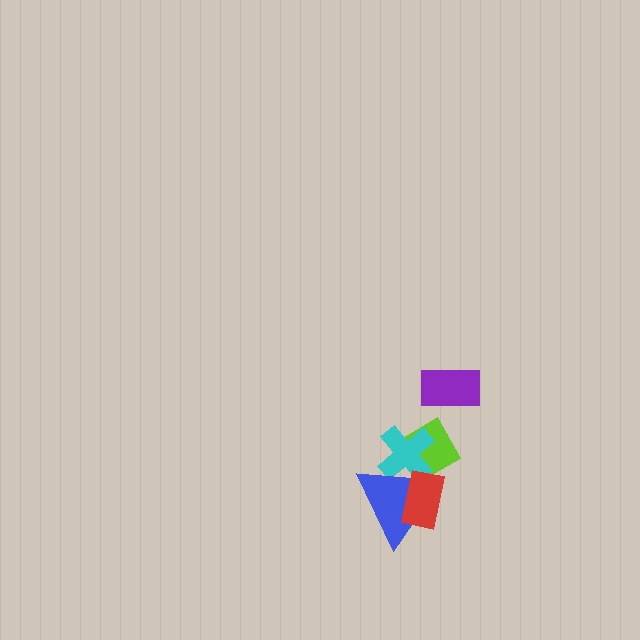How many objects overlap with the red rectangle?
3 objects overlap with the red rectangle.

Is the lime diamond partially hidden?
Yes, it is partially covered by another shape.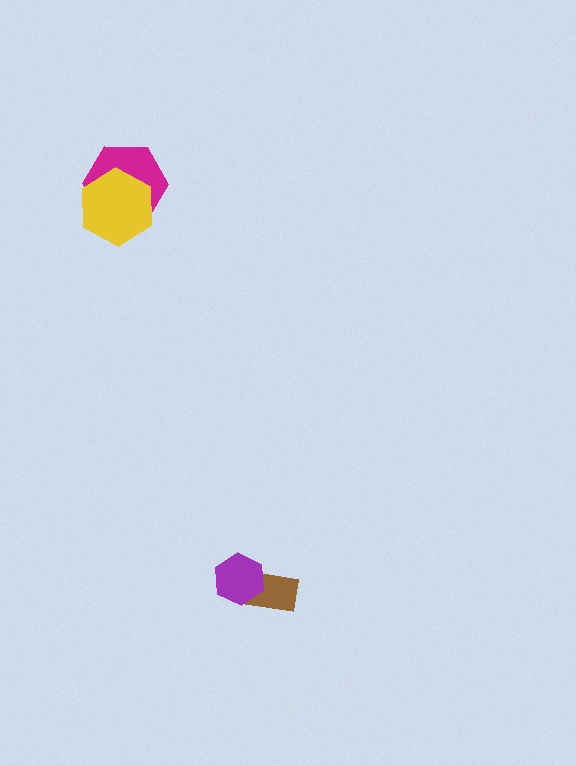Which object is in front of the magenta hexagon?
The yellow hexagon is in front of the magenta hexagon.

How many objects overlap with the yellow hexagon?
1 object overlaps with the yellow hexagon.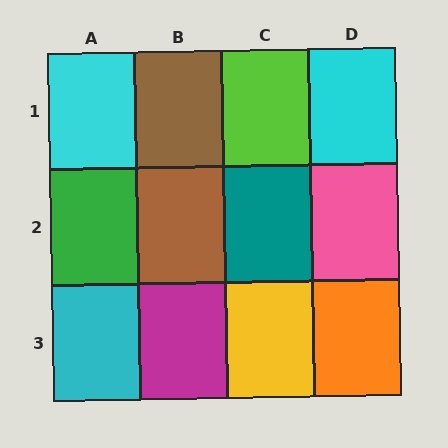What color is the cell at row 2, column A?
Green.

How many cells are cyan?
3 cells are cyan.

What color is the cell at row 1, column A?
Cyan.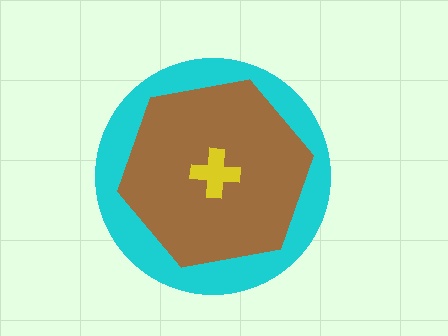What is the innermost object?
The yellow cross.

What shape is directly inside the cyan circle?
The brown hexagon.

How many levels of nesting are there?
3.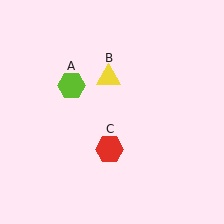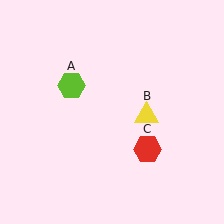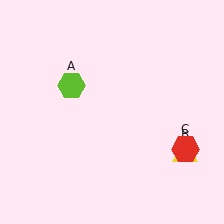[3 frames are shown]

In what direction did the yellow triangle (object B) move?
The yellow triangle (object B) moved down and to the right.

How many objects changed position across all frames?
2 objects changed position: yellow triangle (object B), red hexagon (object C).